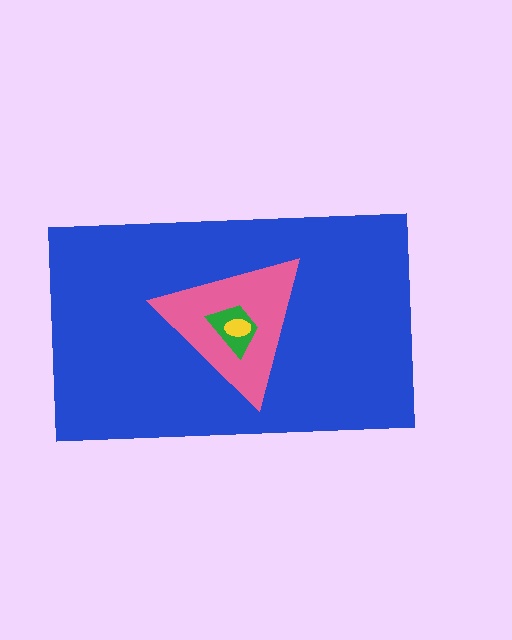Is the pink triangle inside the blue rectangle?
Yes.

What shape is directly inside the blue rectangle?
The pink triangle.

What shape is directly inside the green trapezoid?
The yellow ellipse.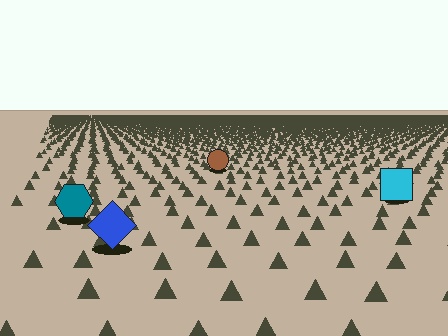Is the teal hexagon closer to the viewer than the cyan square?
Yes. The teal hexagon is closer — you can tell from the texture gradient: the ground texture is coarser near it.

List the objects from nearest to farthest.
From nearest to farthest: the blue diamond, the teal hexagon, the cyan square, the brown circle.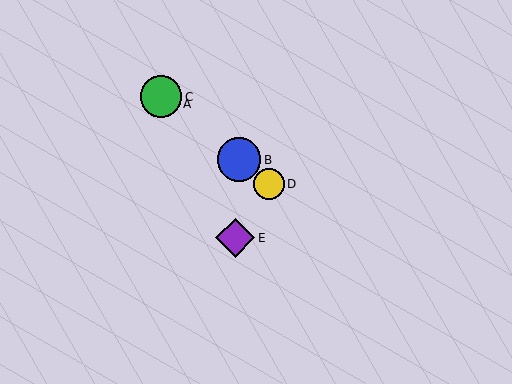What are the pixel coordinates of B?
Object B is at (239, 160).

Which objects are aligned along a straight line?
Objects A, B, C, D are aligned along a straight line.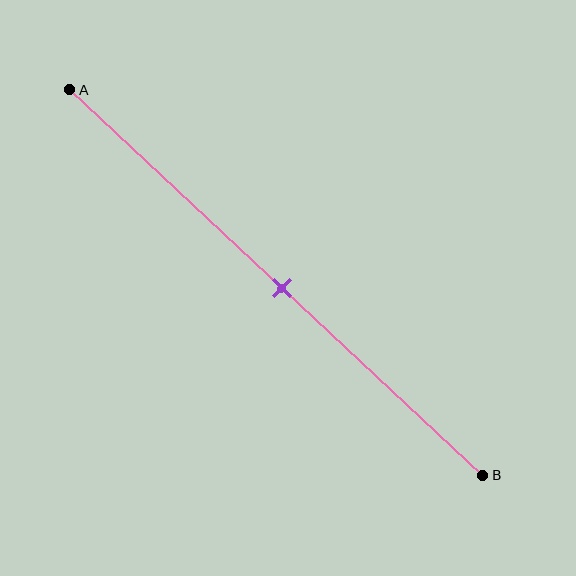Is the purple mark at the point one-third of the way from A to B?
No, the mark is at about 50% from A, not at the 33% one-third point.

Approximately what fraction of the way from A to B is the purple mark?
The purple mark is approximately 50% of the way from A to B.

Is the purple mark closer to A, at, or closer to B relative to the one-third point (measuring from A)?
The purple mark is closer to point B than the one-third point of segment AB.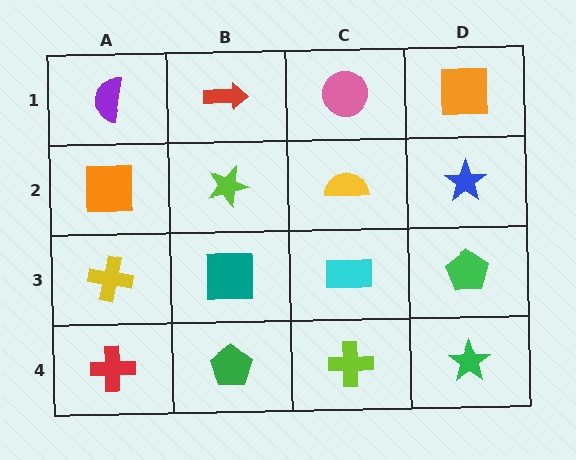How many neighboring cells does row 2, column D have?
3.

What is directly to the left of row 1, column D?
A pink circle.